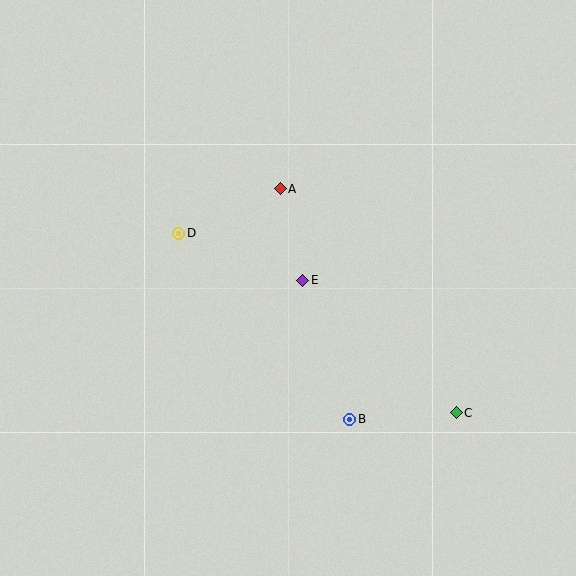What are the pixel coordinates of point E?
Point E is at (302, 280).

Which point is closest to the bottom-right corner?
Point C is closest to the bottom-right corner.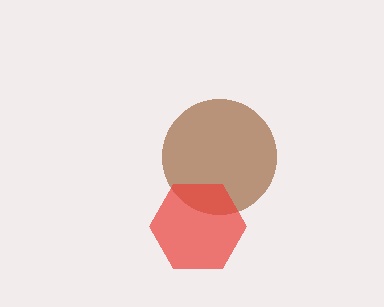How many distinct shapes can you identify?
There are 2 distinct shapes: a brown circle, a red hexagon.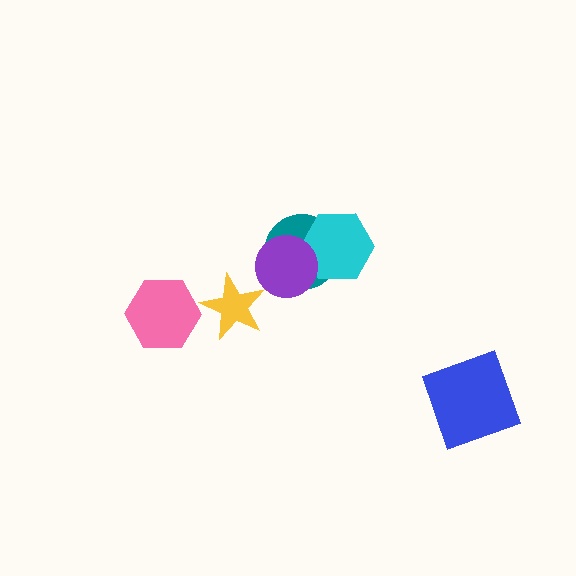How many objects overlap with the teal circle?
2 objects overlap with the teal circle.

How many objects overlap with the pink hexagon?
0 objects overlap with the pink hexagon.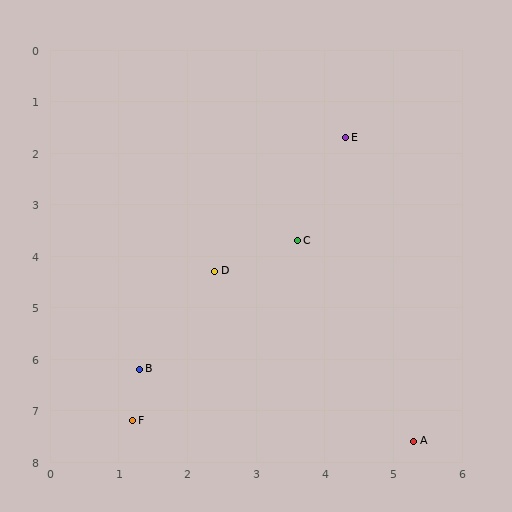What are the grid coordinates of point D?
Point D is at approximately (2.4, 4.3).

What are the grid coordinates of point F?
Point F is at approximately (1.2, 7.2).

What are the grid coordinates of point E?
Point E is at approximately (4.3, 1.7).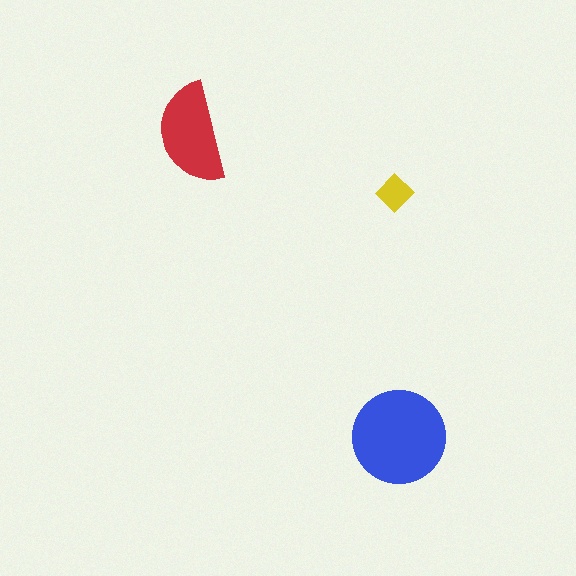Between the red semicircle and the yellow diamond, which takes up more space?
The red semicircle.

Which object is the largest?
The blue circle.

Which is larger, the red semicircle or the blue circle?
The blue circle.